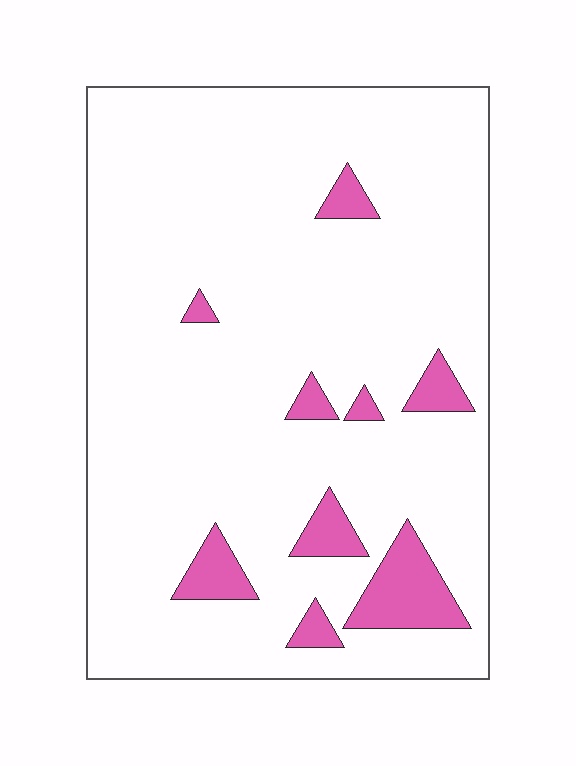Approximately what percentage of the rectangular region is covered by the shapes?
Approximately 10%.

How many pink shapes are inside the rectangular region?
9.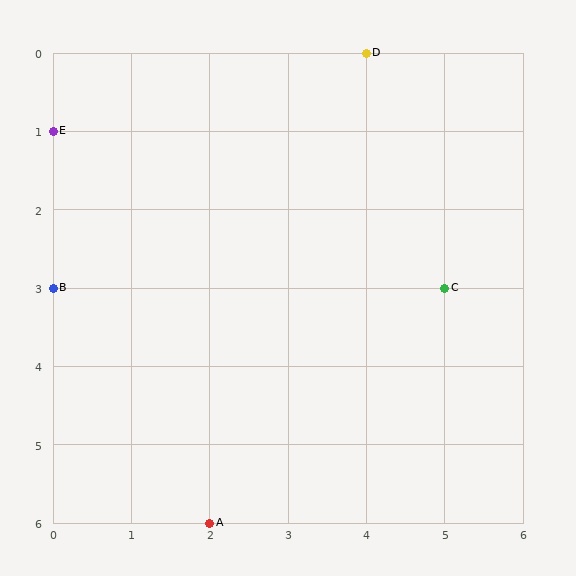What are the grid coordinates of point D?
Point D is at grid coordinates (4, 0).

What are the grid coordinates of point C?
Point C is at grid coordinates (5, 3).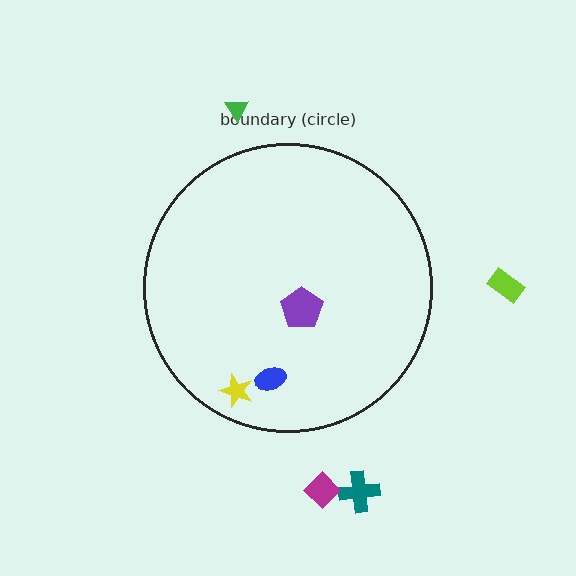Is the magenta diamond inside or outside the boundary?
Outside.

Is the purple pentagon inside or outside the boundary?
Inside.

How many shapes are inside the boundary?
3 inside, 4 outside.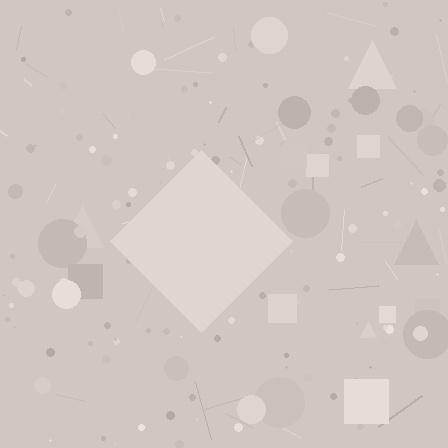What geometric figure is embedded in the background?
A diamond is embedded in the background.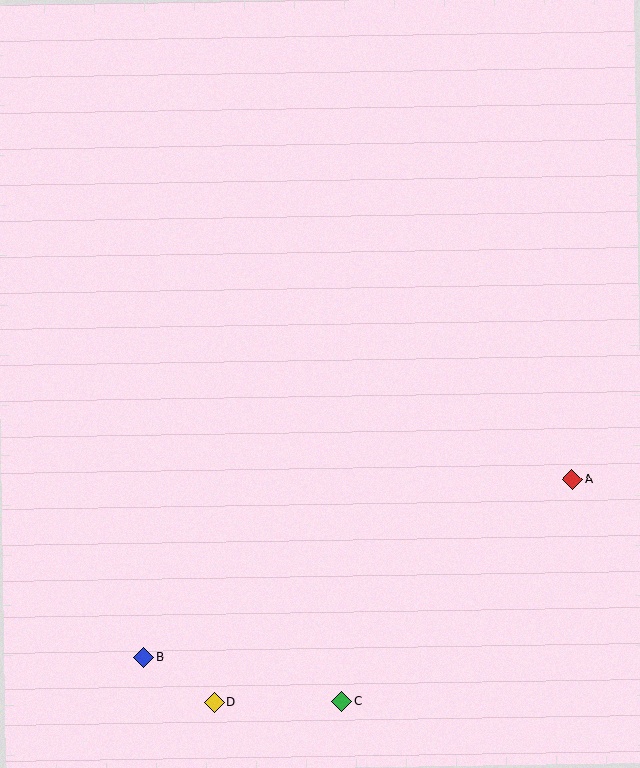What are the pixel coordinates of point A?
Point A is at (572, 479).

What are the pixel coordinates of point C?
Point C is at (342, 702).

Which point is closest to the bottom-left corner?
Point B is closest to the bottom-left corner.